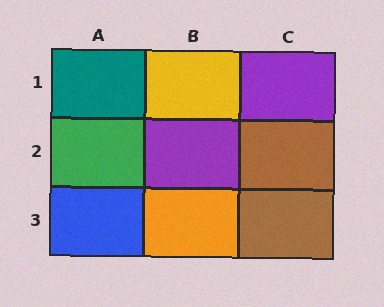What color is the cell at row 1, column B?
Yellow.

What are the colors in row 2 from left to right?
Green, purple, brown.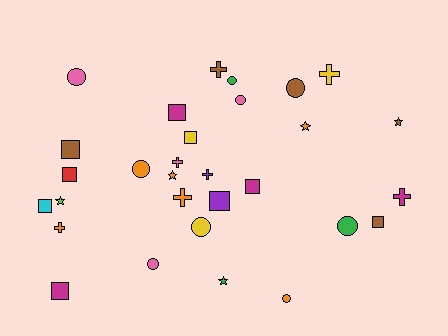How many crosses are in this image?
There are 7 crosses.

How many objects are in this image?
There are 30 objects.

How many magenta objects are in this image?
There are 4 magenta objects.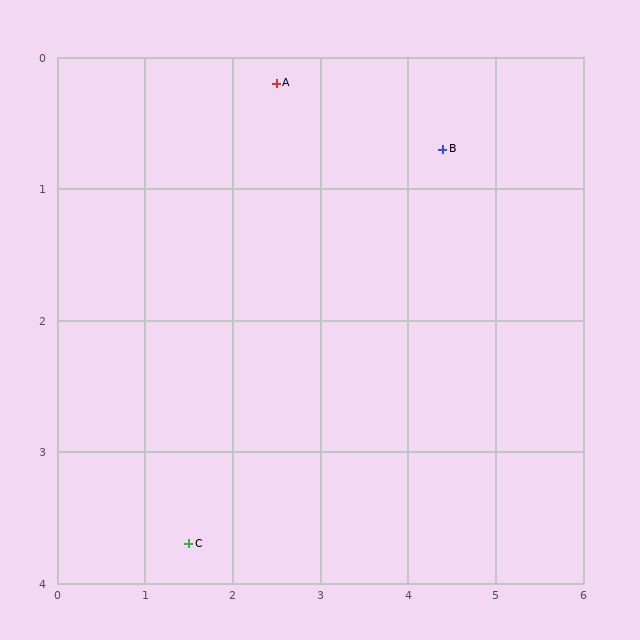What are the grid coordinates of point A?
Point A is at approximately (2.5, 0.2).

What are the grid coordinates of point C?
Point C is at approximately (1.5, 3.7).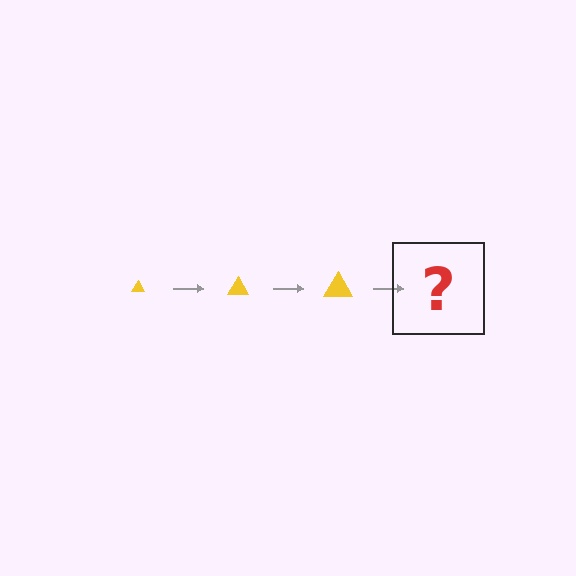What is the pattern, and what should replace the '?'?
The pattern is that the triangle gets progressively larger each step. The '?' should be a yellow triangle, larger than the previous one.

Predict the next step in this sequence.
The next step is a yellow triangle, larger than the previous one.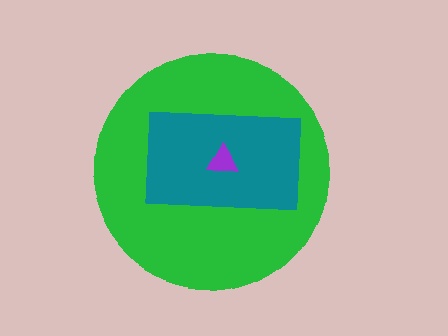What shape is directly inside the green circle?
The teal rectangle.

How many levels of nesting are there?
3.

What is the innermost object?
The purple triangle.